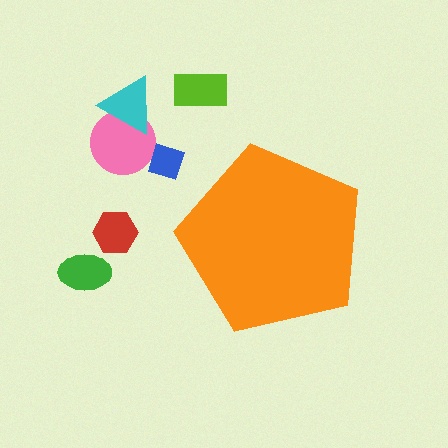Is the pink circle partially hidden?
No, the pink circle is fully visible.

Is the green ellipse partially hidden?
No, the green ellipse is fully visible.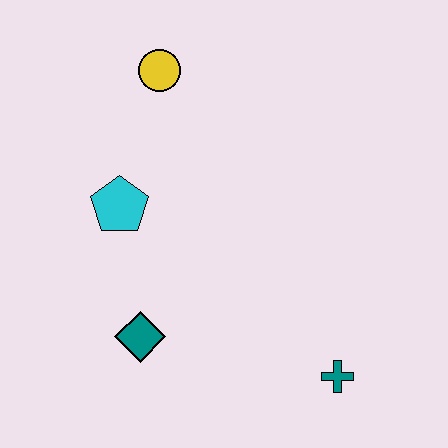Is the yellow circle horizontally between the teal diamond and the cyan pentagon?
No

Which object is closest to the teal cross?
The teal diamond is closest to the teal cross.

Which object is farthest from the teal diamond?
The yellow circle is farthest from the teal diamond.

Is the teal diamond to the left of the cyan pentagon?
No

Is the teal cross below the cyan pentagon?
Yes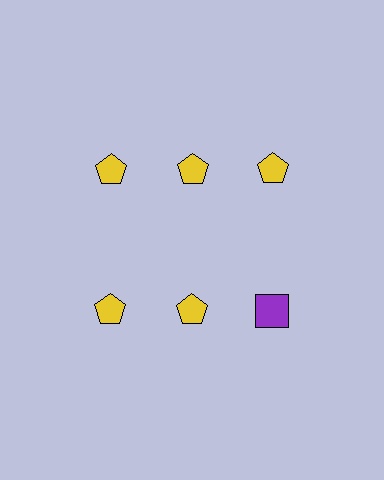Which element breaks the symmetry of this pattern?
The purple square in the second row, center column breaks the symmetry. All other shapes are yellow pentagons.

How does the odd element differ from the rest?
It differs in both color (purple instead of yellow) and shape (square instead of pentagon).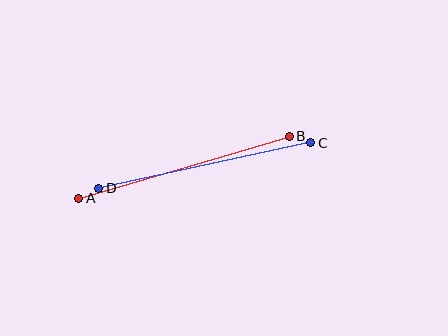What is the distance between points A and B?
The distance is approximately 219 pixels.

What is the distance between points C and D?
The distance is approximately 217 pixels.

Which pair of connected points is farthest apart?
Points A and B are farthest apart.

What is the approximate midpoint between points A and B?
The midpoint is at approximately (184, 167) pixels.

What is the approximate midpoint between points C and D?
The midpoint is at approximately (205, 166) pixels.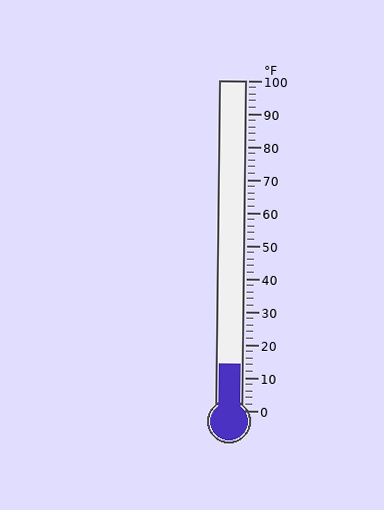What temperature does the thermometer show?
The thermometer shows approximately 14°F.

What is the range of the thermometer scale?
The thermometer scale ranges from 0°F to 100°F.